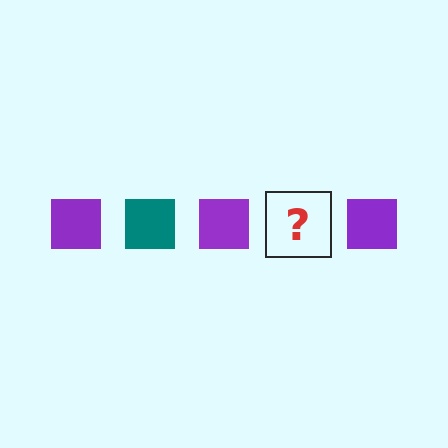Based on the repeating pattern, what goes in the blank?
The blank should be a teal square.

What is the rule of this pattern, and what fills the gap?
The rule is that the pattern cycles through purple, teal squares. The gap should be filled with a teal square.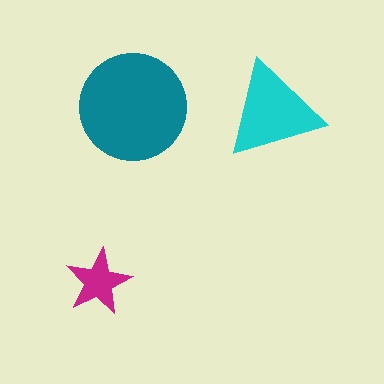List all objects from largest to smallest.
The teal circle, the cyan triangle, the magenta star.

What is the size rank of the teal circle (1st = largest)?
1st.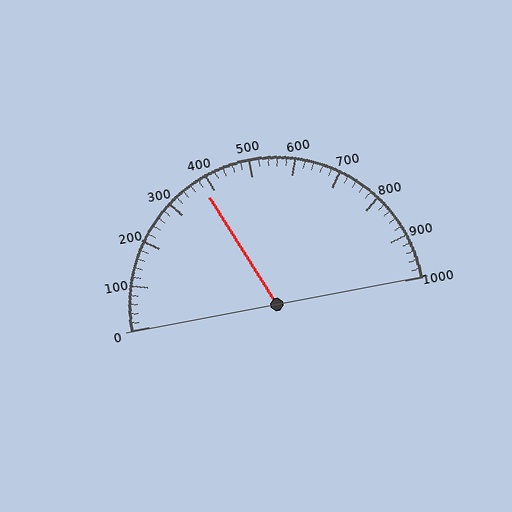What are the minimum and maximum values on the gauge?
The gauge ranges from 0 to 1000.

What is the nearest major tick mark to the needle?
The nearest major tick mark is 400.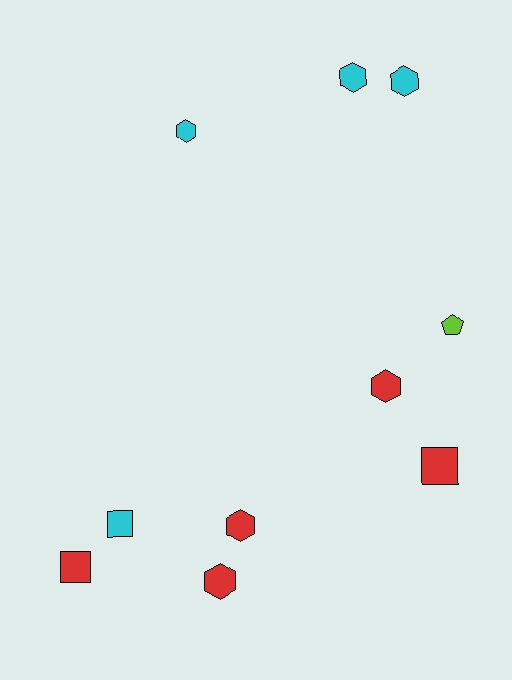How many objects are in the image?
There are 10 objects.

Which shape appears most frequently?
Hexagon, with 6 objects.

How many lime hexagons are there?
There are no lime hexagons.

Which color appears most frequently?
Red, with 5 objects.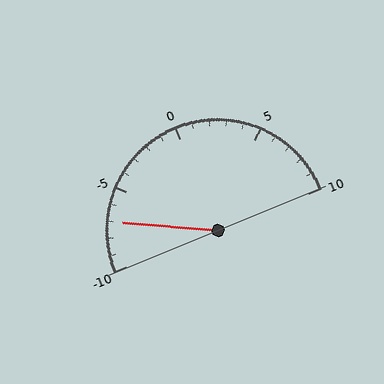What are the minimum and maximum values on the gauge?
The gauge ranges from -10 to 10.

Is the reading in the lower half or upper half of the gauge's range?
The reading is in the lower half of the range (-10 to 10).